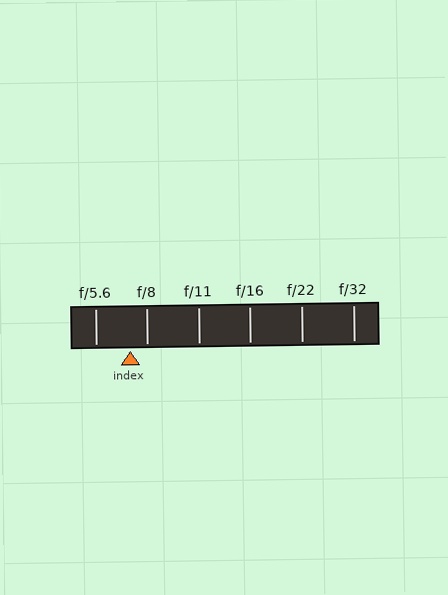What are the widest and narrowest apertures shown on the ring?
The widest aperture shown is f/5.6 and the narrowest is f/32.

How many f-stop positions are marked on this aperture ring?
There are 6 f-stop positions marked.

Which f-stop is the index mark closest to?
The index mark is closest to f/8.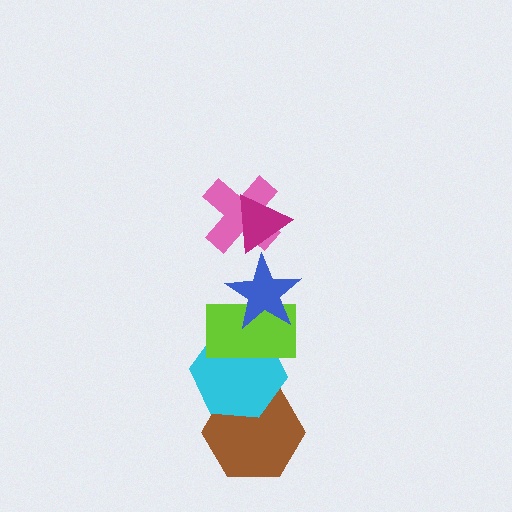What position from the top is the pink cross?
The pink cross is 2nd from the top.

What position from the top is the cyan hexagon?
The cyan hexagon is 5th from the top.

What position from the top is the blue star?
The blue star is 3rd from the top.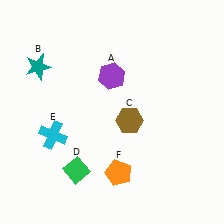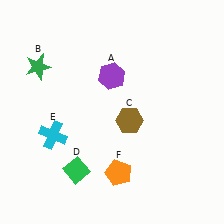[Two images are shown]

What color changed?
The star (B) changed from teal in Image 1 to green in Image 2.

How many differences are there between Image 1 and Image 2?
There is 1 difference between the two images.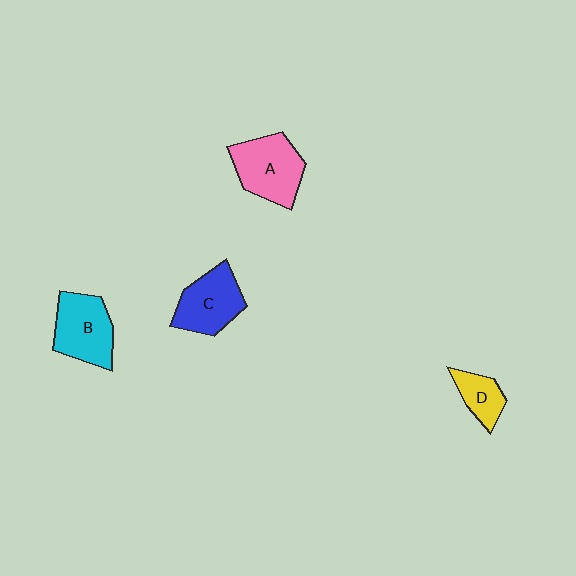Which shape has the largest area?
Shape A (pink).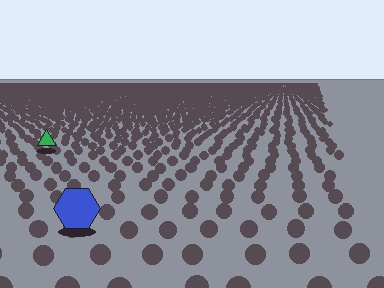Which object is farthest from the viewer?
The green triangle is farthest from the viewer. It appears smaller and the ground texture around it is denser.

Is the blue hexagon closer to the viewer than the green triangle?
Yes. The blue hexagon is closer — you can tell from the texture gradient: the ground texture is coarser near it.